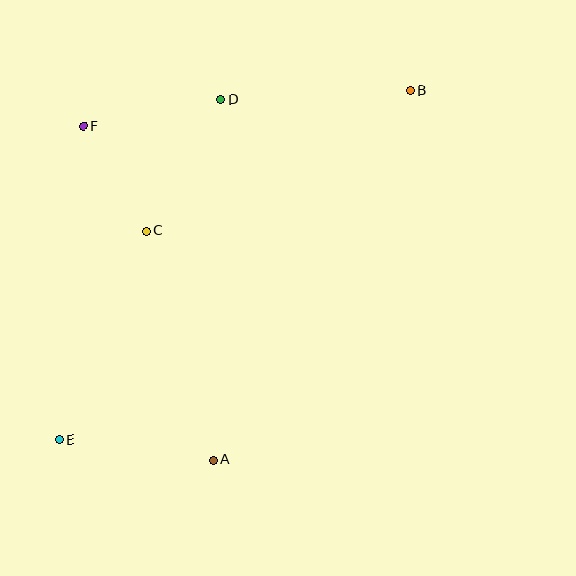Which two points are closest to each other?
Points C and F are closest to each other.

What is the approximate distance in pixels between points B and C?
The distance between B and C is approximately 299 pixels.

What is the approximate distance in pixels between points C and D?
The distance between C and D is approximately 151 pixels.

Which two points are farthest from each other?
Points B and E are farthest from each other.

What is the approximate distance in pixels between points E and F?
The distance between E and F is approximately 315 pixels.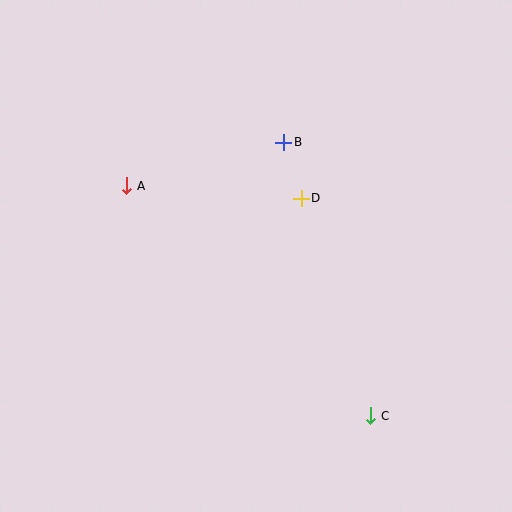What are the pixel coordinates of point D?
Point D is at (301, 198).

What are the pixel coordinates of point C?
Point C is at (371, 416).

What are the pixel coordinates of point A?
Point A is at (127, 186).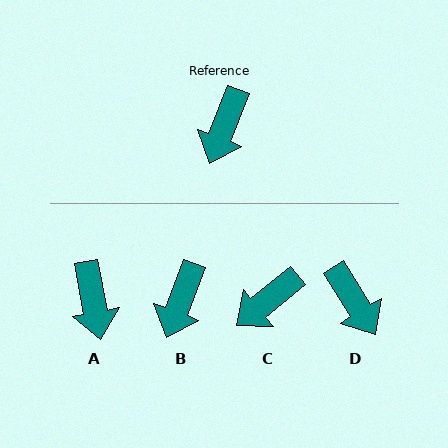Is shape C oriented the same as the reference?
No, it is off by about 29 degrees.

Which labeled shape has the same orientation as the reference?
B.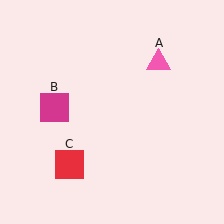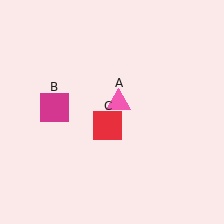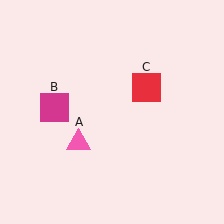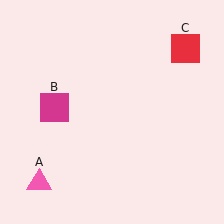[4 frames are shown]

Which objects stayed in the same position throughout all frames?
Magenta square (object B) remained stationary.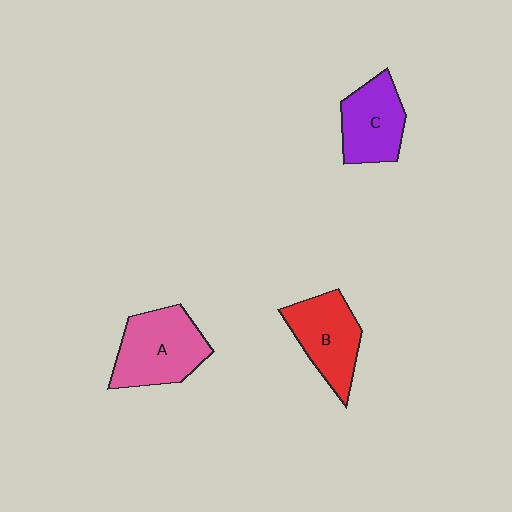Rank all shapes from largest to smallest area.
From largest to smallest: A (pink), B (red), C (purple).